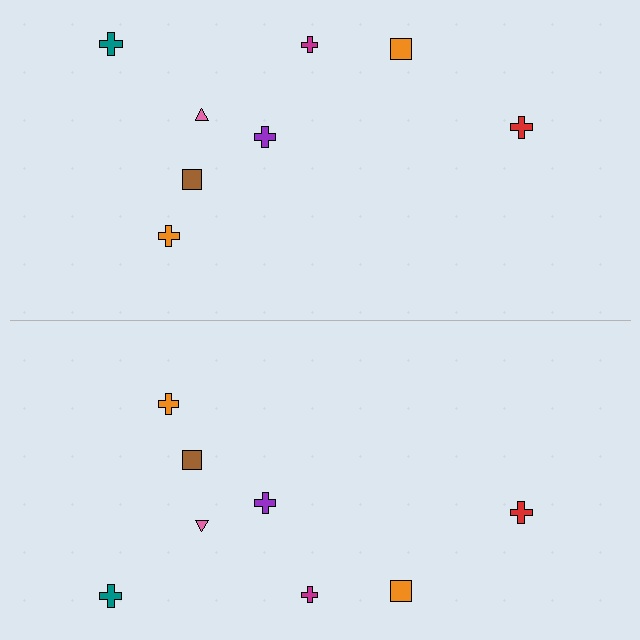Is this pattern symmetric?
Yes, this pattern has bilateral (reflection) symmetry.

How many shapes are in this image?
There are 16 shapes in this image.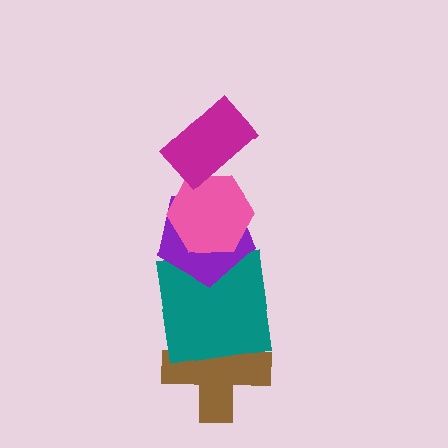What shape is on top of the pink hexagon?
The magenta rectangle is on top of the pink hexagon.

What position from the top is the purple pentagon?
The purple pentagon is 3rd from the top.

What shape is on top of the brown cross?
The teal square is on top of the brown cross.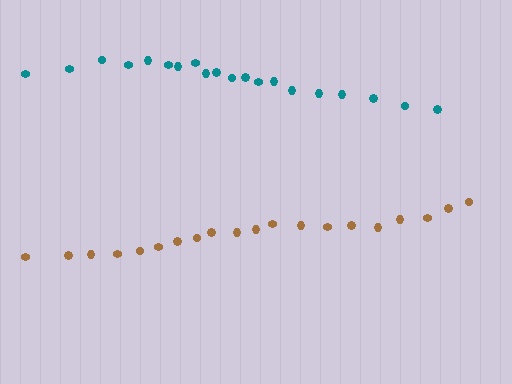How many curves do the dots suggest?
There are 2 distinct paths.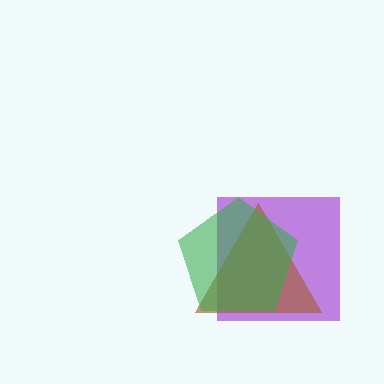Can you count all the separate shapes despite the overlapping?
Yes, there are 3 separate shapes.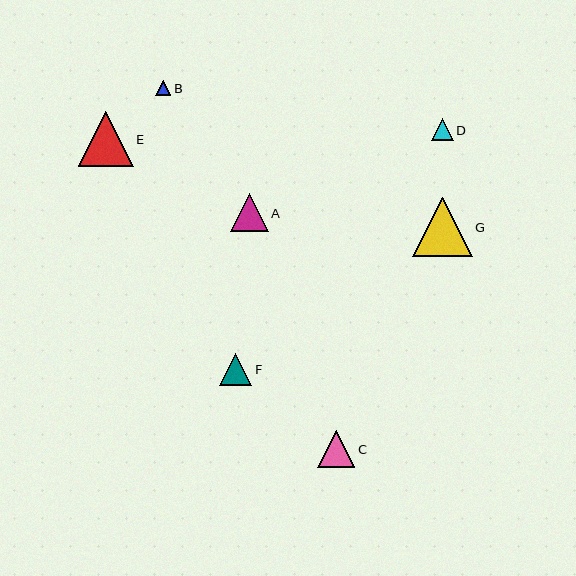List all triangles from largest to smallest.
From largest to smallest: G, E, A, C, F, D, B.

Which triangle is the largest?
Triangle G is the largest with a size of approximately 59 pixels.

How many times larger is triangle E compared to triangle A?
Triangle E is approximately 1.5 times the size of triangle A.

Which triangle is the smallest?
Triangle B is the smallest with a size of approximately 15 pixels.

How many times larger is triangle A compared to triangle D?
Triangle A is approximately 1.7 times the size of triangle D.